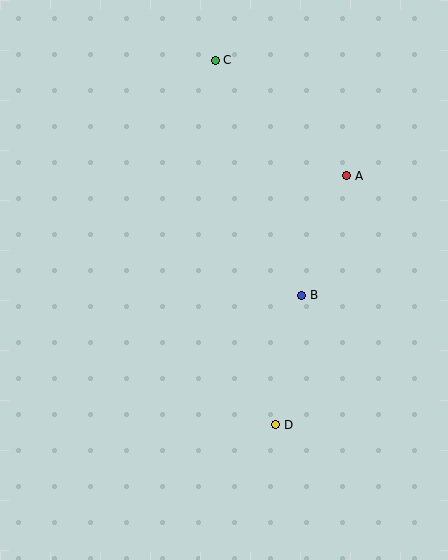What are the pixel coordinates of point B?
Point B is at (302, 295).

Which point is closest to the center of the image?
Point B at (302, 295) is closest to the center.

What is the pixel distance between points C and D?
The distance between C and D is 369 pixels.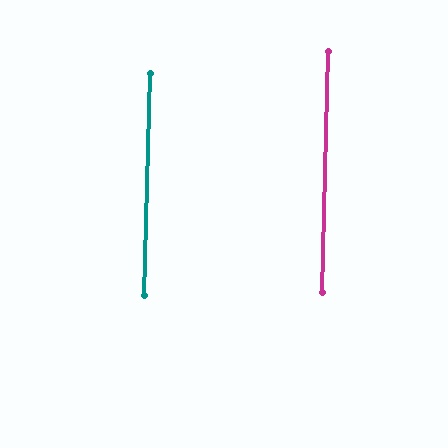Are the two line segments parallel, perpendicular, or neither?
Parallel — their directions differ by only 0.2°.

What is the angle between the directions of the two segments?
Approximately 0 degrees.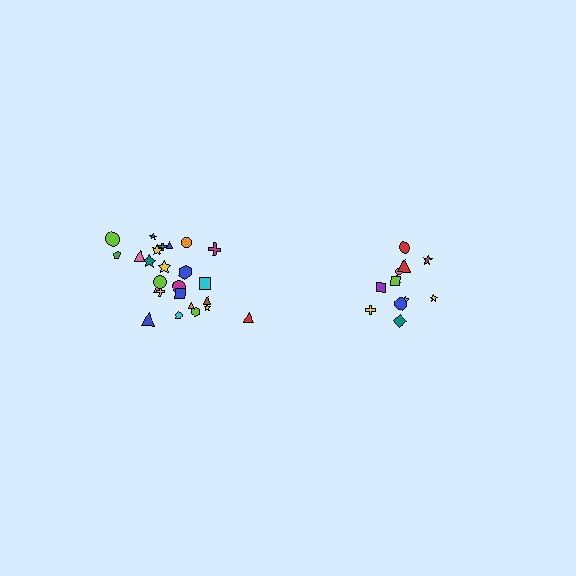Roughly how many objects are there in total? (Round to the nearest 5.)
Roughly 35 objects in total.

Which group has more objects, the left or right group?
The left group.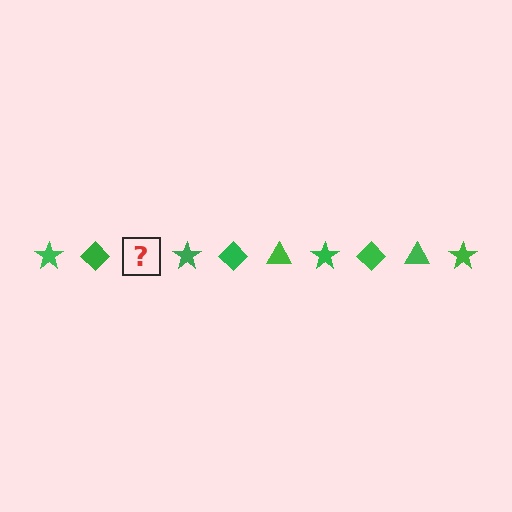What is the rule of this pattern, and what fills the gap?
The rule is that the pattern cycles through star, diamond, triangle shapes in green. The gap should be filled with a green triangle.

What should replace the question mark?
The question mark should be replaced with a green triangle.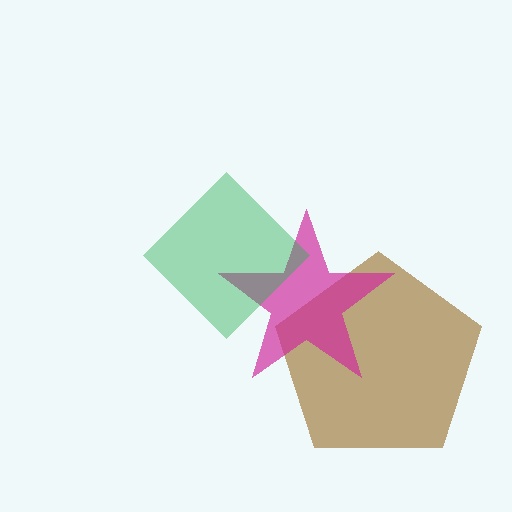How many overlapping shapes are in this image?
There are 3 overlapping shapes in the image.